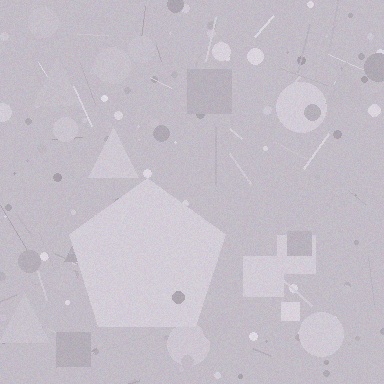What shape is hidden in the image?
A pentagon is hidden in the image.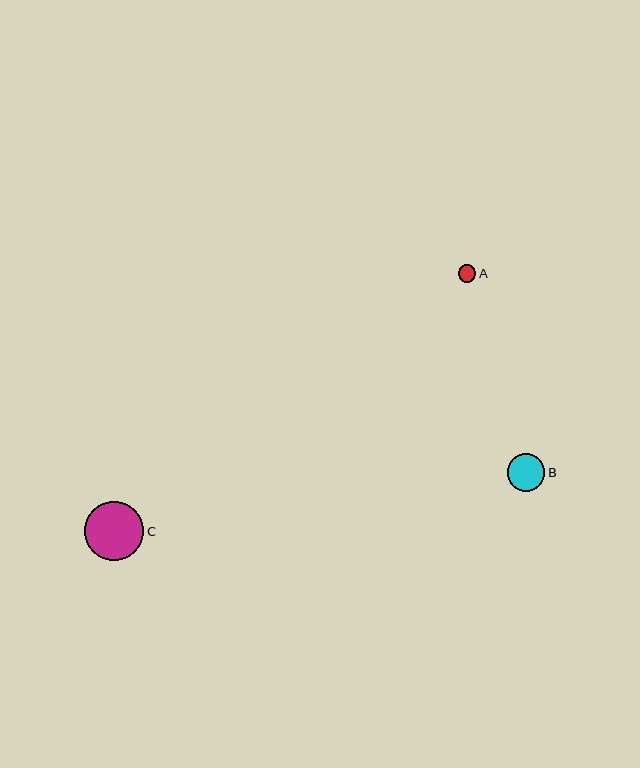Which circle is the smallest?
Circle A is the smallest with a size of approximately 18 pixels.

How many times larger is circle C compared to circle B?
Circle C is approximately 1.6 times the size of circle B.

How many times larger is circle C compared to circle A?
Circle C is approximately 3.4 times the size of circle A.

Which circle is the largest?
Circle C is the largest with a size of approximately 60 pixels.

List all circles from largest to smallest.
From largest to smallest: C, B, A.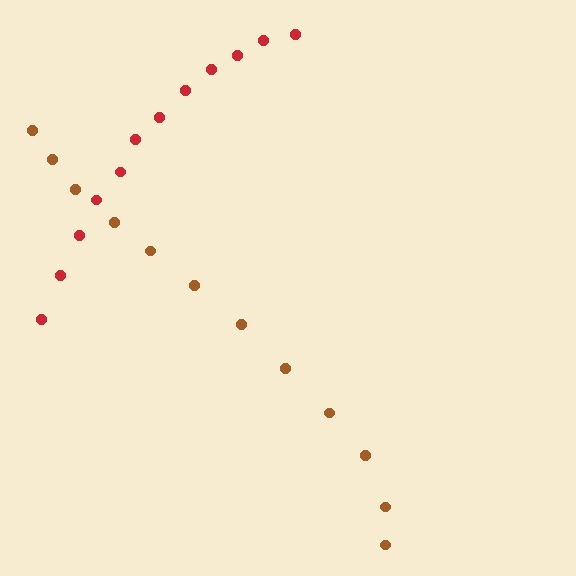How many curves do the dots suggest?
There are 2 distinct paths.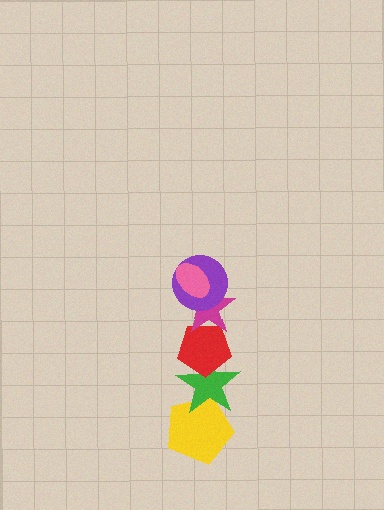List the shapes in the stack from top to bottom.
From top to bottom: the pink ellipse, the purple circle, the magenta star, the red pentagon, the green star, the yellow pentagon.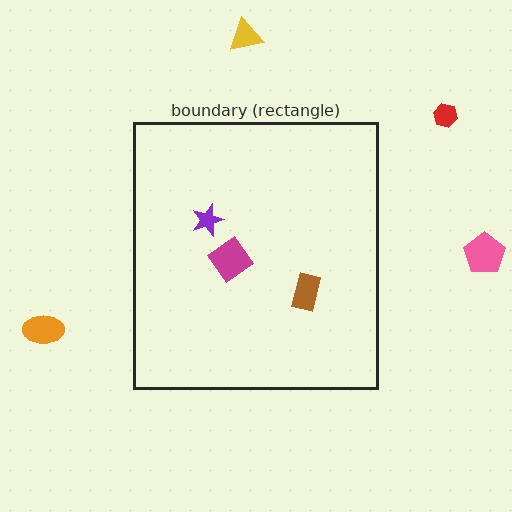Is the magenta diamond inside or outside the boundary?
Inside.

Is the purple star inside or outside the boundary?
Inside.